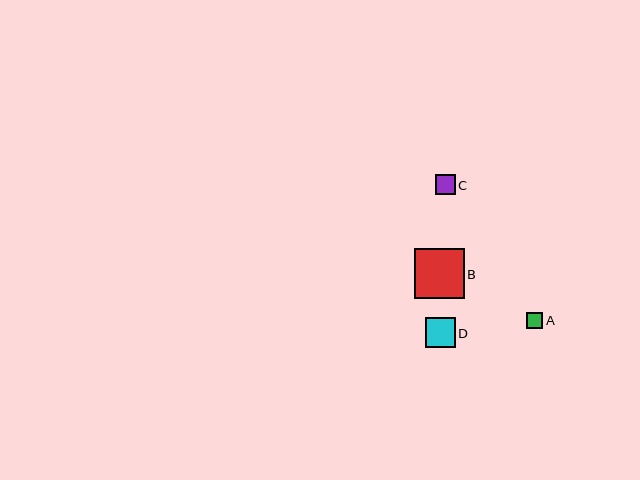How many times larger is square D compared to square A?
Square D is approximately 1.8 times the size of square A.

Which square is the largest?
Square B is the largest with a size of approximately 50 pixels.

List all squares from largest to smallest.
From largest to smallest: B, D, C, A.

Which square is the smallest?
Square A is the smallest with a size of approximately 16 pixels.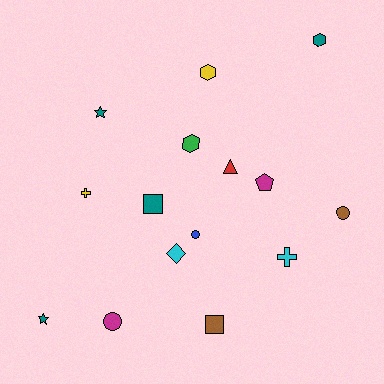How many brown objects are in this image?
There are 2 brown objects.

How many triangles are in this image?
There is 1 triangle.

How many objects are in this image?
There are 15 objects.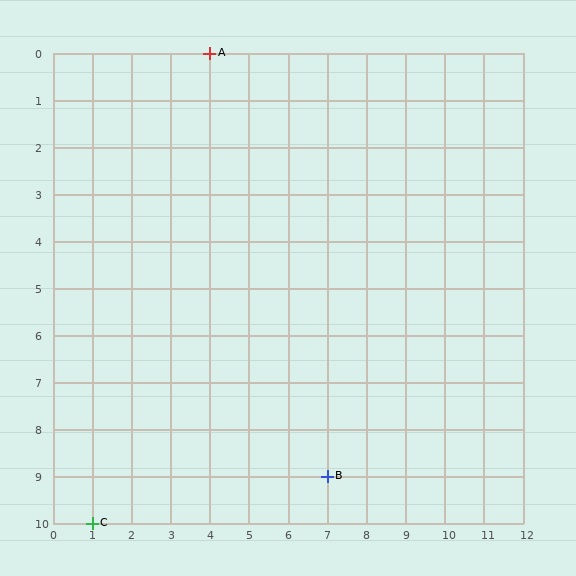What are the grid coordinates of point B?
Point B is at grid coordinates (7, 9).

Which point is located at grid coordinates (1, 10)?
Point C is at (1, 10).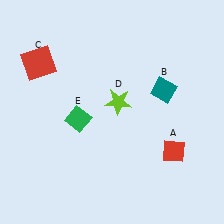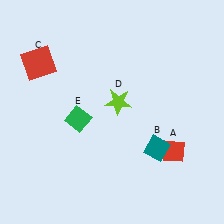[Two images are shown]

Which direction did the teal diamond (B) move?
The teal diamond (B) moved down.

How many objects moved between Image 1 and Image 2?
1 object moved between the two images.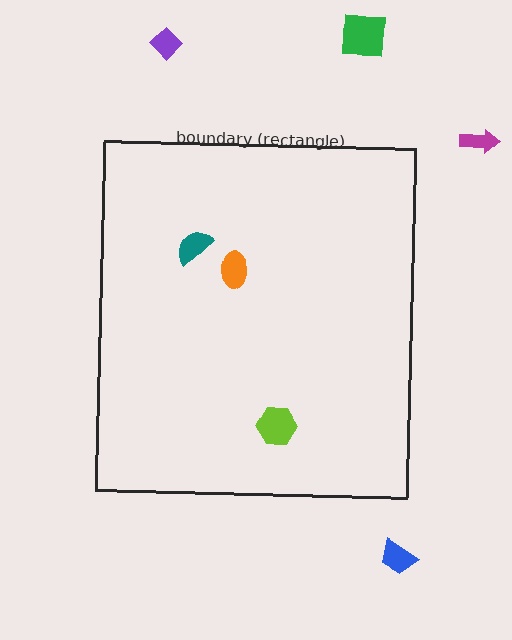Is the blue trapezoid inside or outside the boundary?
Outside.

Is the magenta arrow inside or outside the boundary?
Outside.